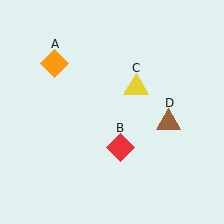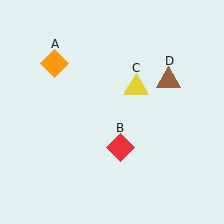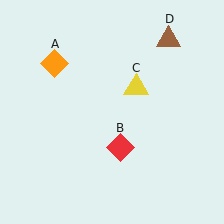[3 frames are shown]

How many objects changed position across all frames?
1 object changed position: brown triangle (object D).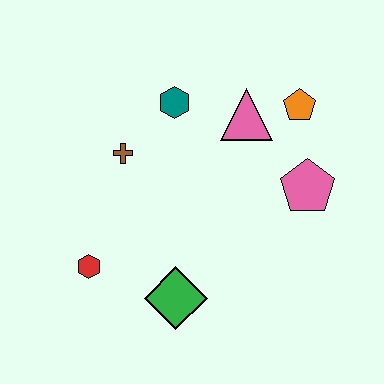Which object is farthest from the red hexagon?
The orange pentagon is farthest from the red hexagon.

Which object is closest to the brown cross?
The teal hexagon is closest to the brown cross.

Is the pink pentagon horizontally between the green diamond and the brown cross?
No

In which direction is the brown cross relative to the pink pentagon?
The brown cross is to the left of the pink pentagon.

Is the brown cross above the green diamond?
Yes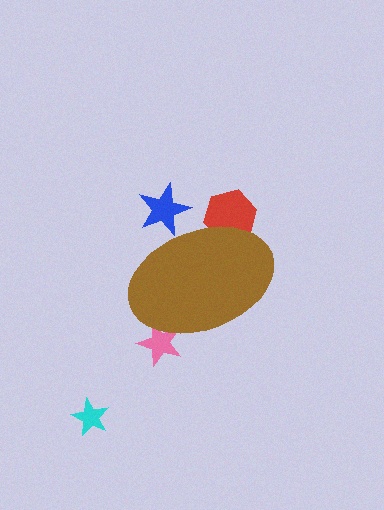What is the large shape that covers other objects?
A brown ellipse.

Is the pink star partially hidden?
Yes, the pink star is partially hidden behind the brown ellipse.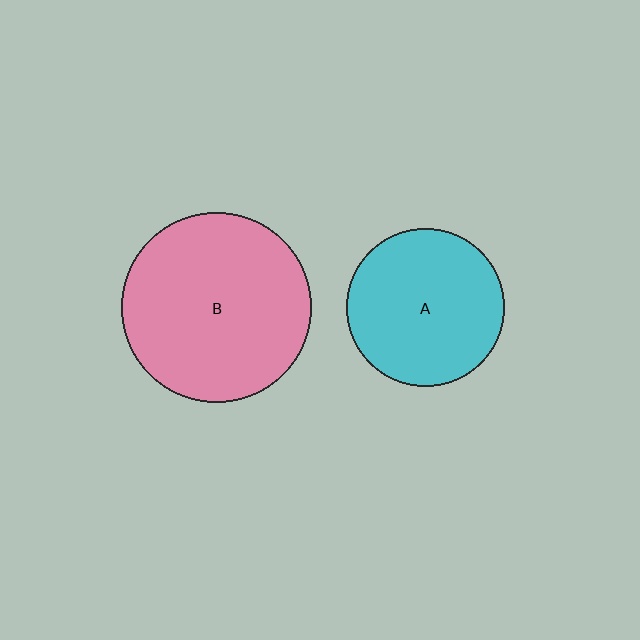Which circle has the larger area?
Circle B (pink).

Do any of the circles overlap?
No, none of the circles overlap.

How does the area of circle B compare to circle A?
Approximately 1.4 times.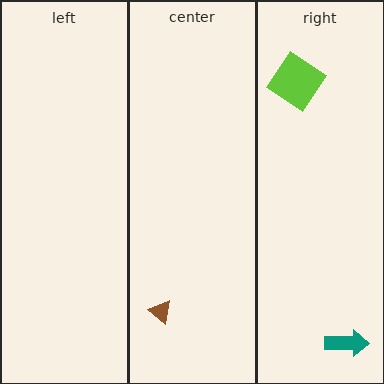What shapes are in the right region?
The teal arrow, the lime diamond.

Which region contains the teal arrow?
The right region.